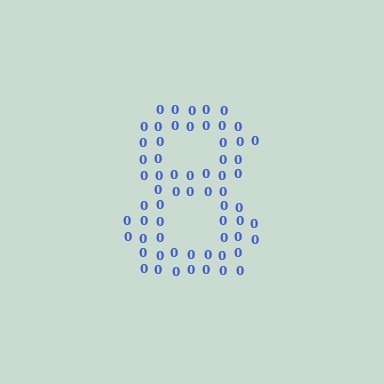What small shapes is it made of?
It is made of small digit 0's.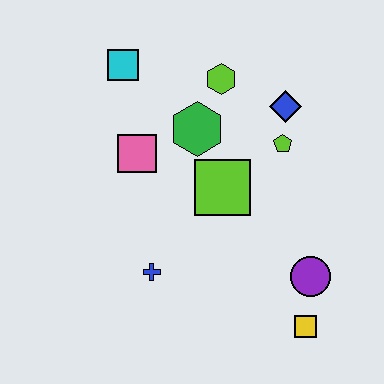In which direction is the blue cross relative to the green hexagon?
The blue cross is below the green hexagon.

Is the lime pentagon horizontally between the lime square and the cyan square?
No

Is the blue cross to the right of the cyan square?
Yes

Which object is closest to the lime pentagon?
The blue diamond is closest to the lime pentagon.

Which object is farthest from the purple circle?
The cyan square is farthest from the purple circle.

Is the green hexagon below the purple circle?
No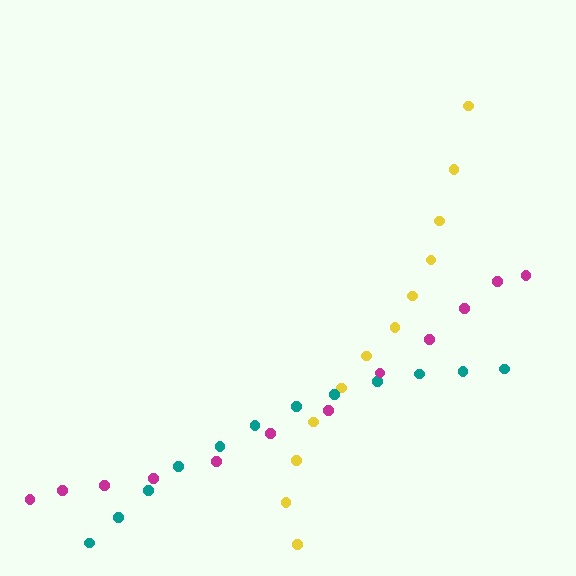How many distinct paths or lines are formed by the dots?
There are 3 distinct paths.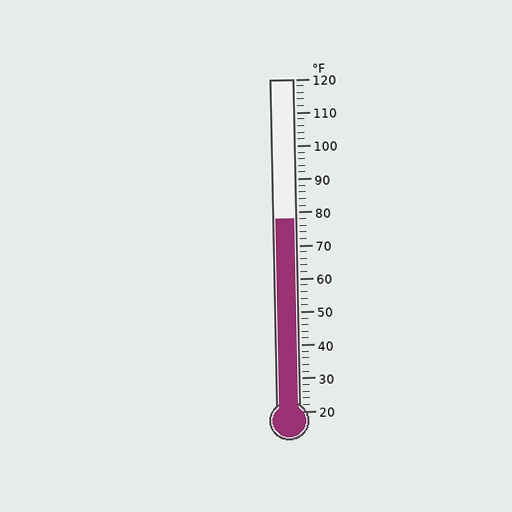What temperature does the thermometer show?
The thermometer shows approximately 78°F.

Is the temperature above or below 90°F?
The temperature is below 90°F.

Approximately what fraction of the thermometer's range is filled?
The thermometer is filled to approximately 60% of its range.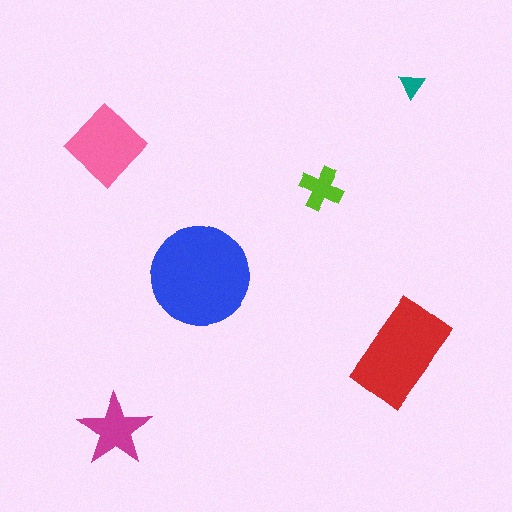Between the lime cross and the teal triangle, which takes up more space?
The lime cross.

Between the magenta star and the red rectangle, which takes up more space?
The red rectangle.